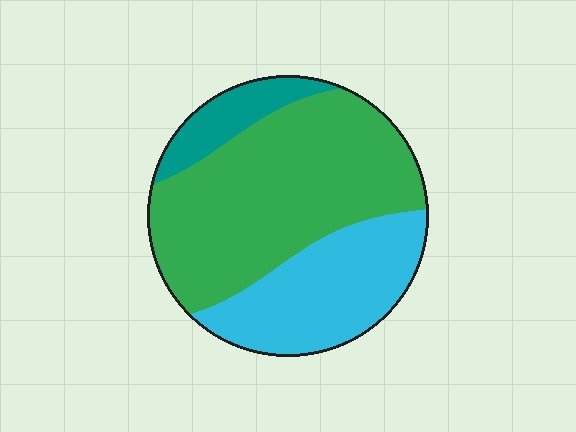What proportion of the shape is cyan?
Cyan covers roughly 30% of the shape.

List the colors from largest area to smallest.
From largest to smallest: green, cyan, teal.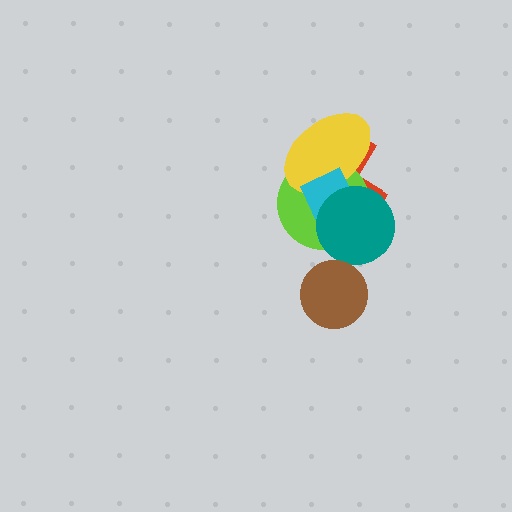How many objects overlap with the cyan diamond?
4 objects overlap with the cyan diamond.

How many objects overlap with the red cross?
4 objects overlap with the red cross.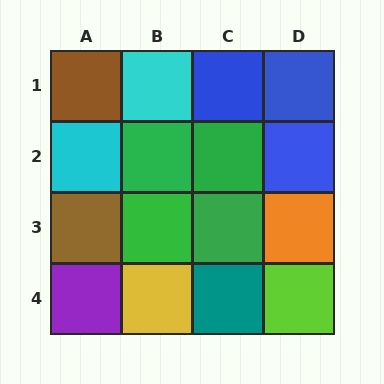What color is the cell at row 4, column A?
Purple.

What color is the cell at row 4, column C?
Teal.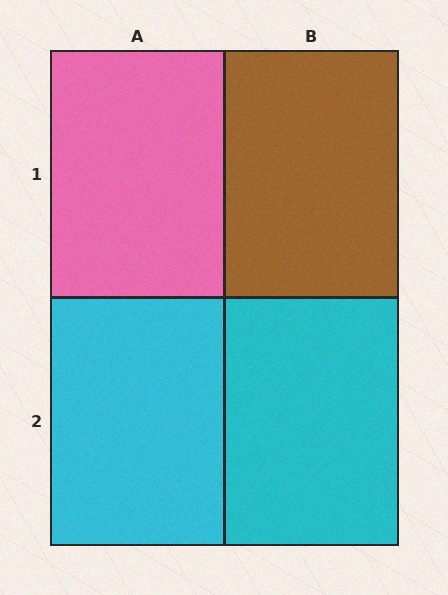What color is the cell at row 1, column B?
Brown.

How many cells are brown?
1 cell is brown.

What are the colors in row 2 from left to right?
Cyan, cyan.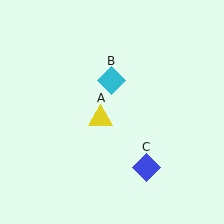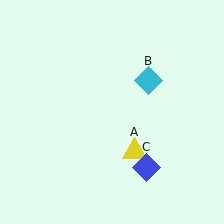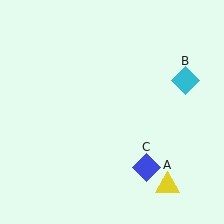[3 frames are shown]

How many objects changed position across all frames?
2 objects changed position: yellow triangle (object A), cyan diamond (object B).